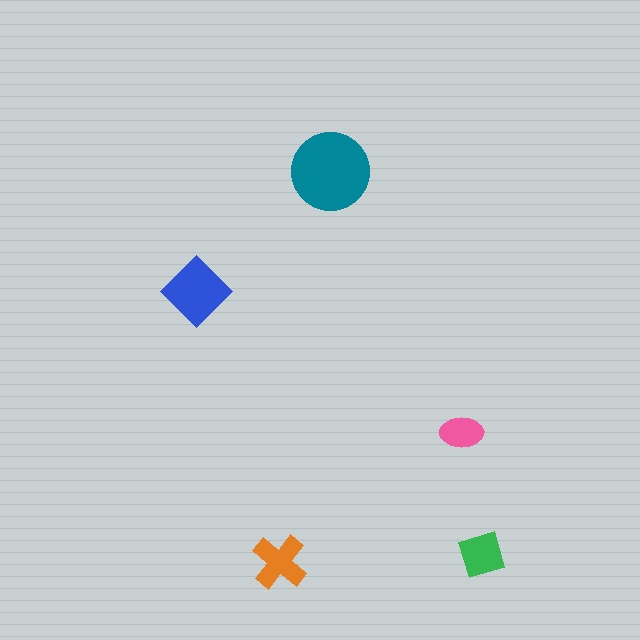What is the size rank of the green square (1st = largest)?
4th.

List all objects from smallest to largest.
The pink ellipse, the green square, the orange cross, the blue diamond, the teal circle.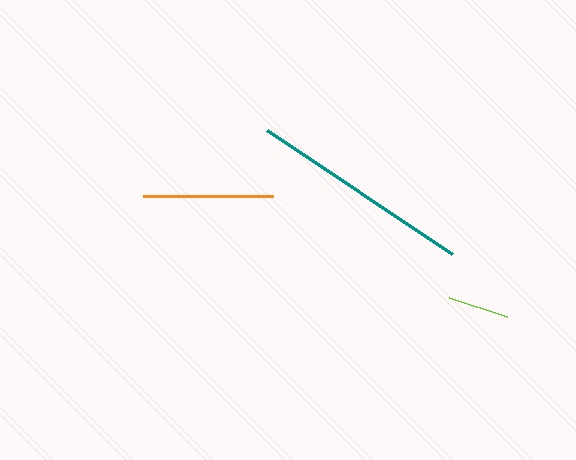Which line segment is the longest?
The teal line is the longest at approximately 222 pixels.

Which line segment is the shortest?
The lime line is the shortest at approximately 61 pixels.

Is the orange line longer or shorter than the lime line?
The orange line is longer than the lime line.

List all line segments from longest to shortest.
From longest to shortest: teal, orange, lime.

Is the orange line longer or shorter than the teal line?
The teal line is longer than the orange line.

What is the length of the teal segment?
The teal segment is approximately 222 pixels long.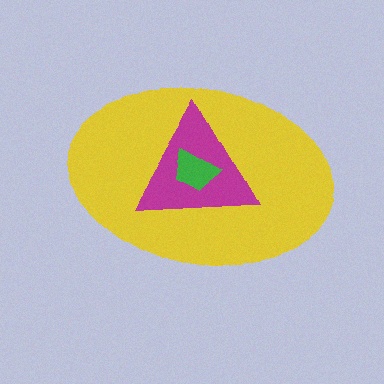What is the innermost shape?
The green trapezoid.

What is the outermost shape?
The yellow ellipse.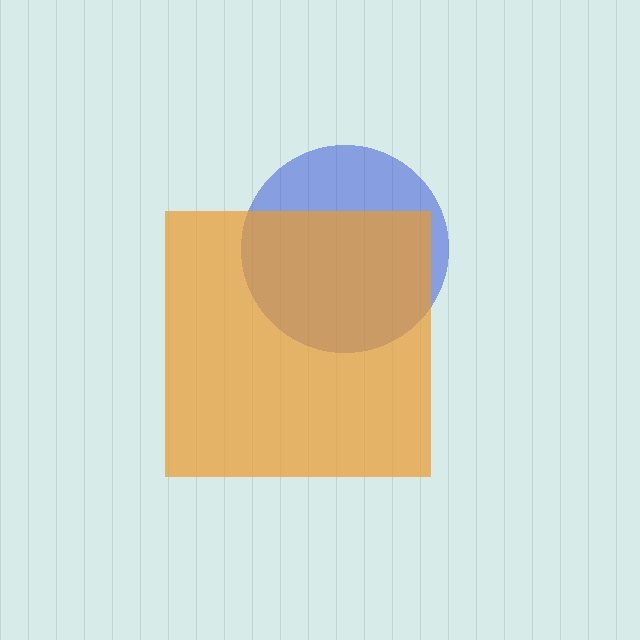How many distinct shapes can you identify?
There are 2 distinct shapes: a blue circle, an orange square.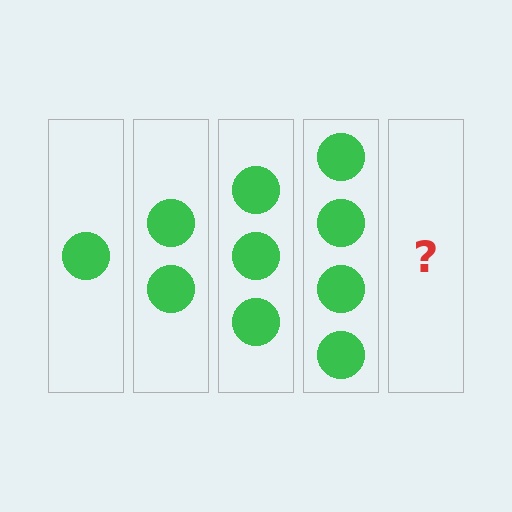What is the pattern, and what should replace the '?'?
The pattern is that each step adds one more circle. The '?' should be 5 circles.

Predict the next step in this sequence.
The next step is 5 circles.